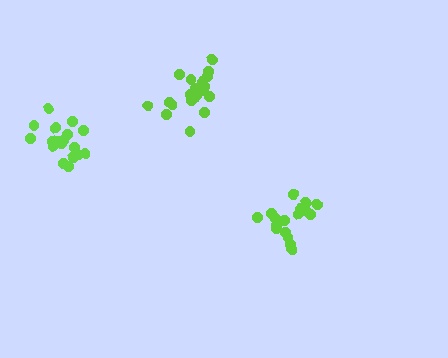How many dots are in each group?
Group 1: 19 dots, Group 2: 17 dots, Group 3: 19 dots (55 total).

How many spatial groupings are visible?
There are 3 spatial groupings.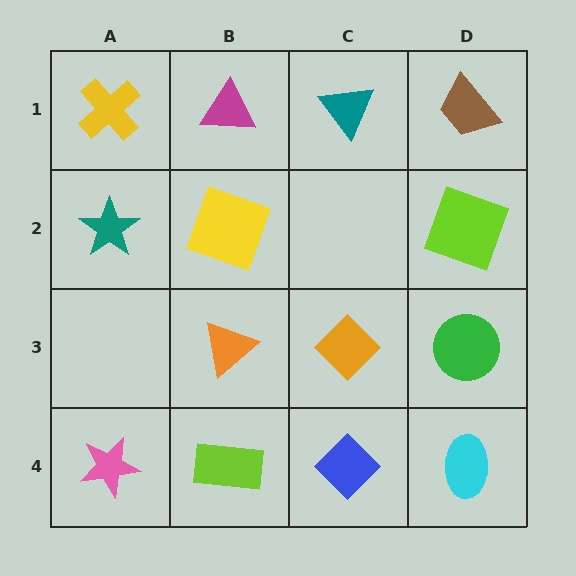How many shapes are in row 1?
4 shapes.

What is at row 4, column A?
A pink star.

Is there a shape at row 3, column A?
No, that cell is empty.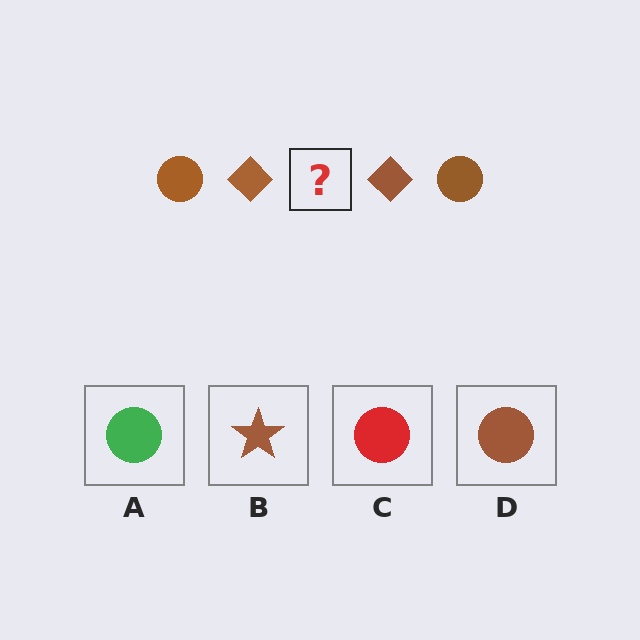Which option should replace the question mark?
Option D.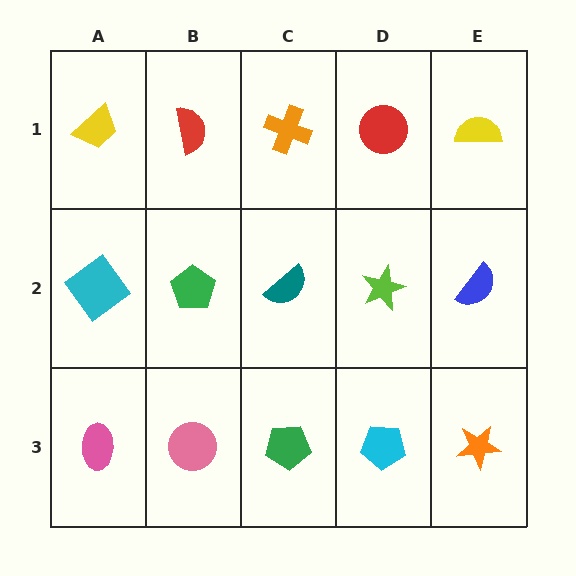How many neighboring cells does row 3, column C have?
3.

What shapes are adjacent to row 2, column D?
A red circle (row 1, column D), a cyan pentagon (row 3, column D), a teal semicircle (row 2, column C), a blue semicircle (row 2, column E).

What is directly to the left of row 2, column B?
A cyan diamond.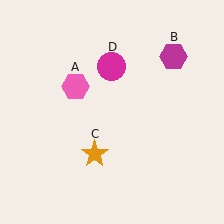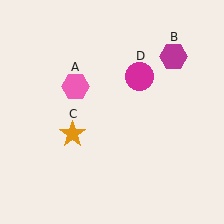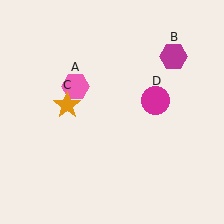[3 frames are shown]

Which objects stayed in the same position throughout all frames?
Pink hexagon (object A) and magenta hexagon (object B) remained stationary.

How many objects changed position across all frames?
2 objects changed position: orange star (object C), magenta circle (object D).